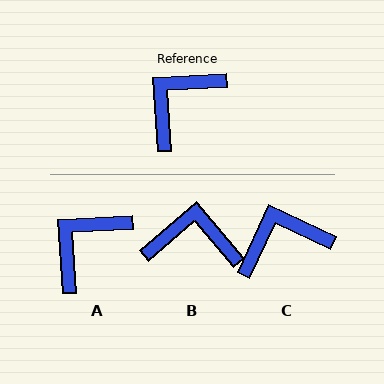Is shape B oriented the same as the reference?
No, it is off by about 53 degrees.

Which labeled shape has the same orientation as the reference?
A.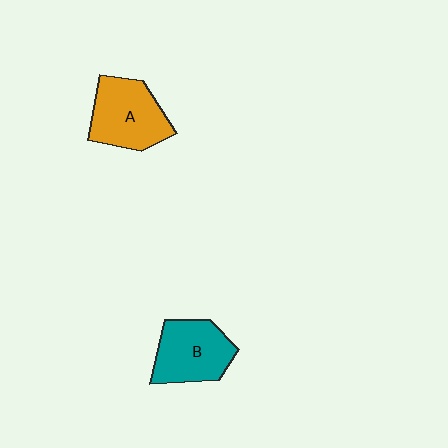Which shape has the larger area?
Shape A (orange).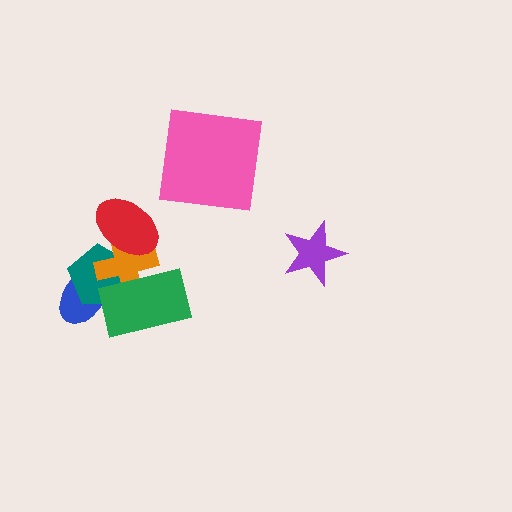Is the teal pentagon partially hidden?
Yes, it is partially covered by another shape.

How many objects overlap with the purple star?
0 objects overlap with the purple star.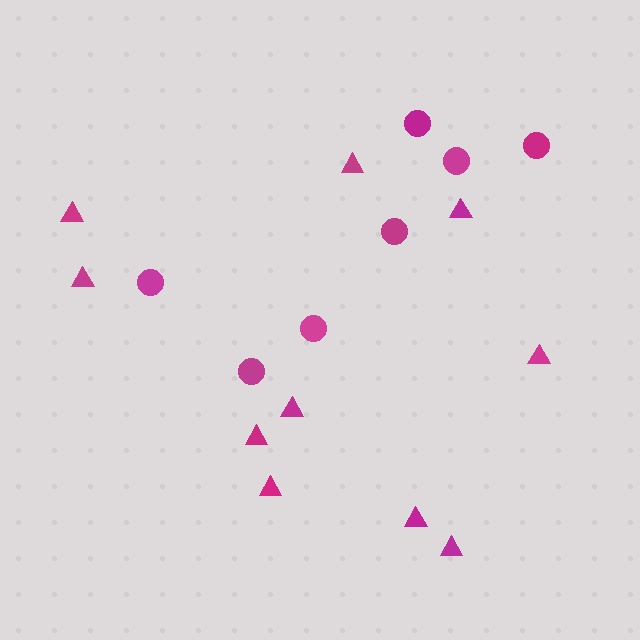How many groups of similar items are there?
There are 2 groups: one group of triangles (10) and one group of circles (7).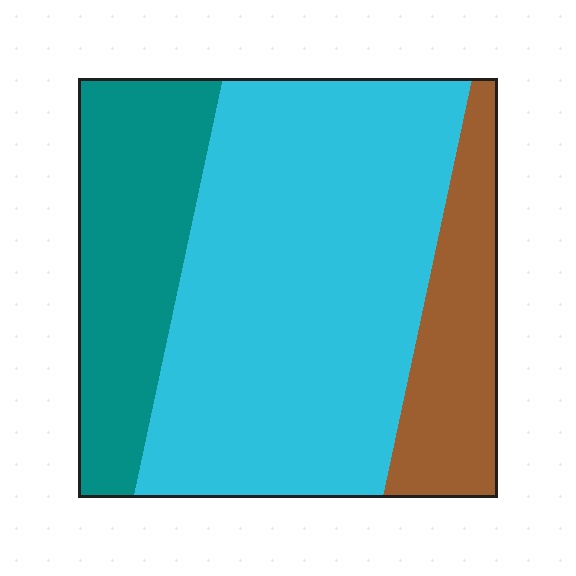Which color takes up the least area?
Brown, at roughly 15%.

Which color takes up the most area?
Cyan, at roughly 60%.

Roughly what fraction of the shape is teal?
Teal covers 24% of the shape.